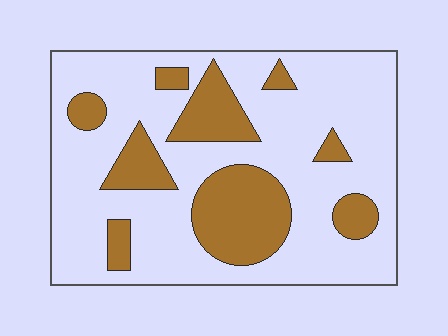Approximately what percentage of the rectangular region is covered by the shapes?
Approximately 25%.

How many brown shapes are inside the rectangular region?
9.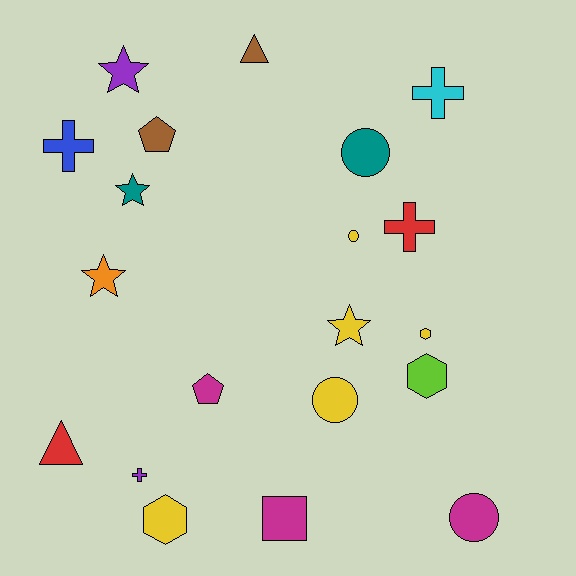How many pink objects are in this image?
There are no pink objects.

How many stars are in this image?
There are 4 stars.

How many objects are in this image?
There are 20 objects.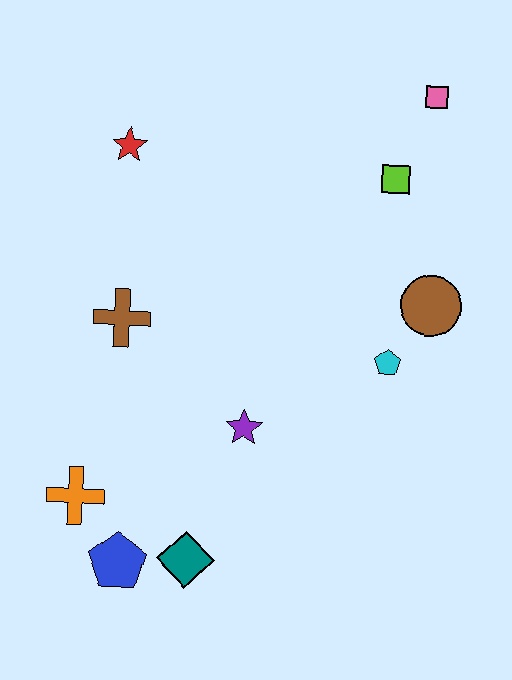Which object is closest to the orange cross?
The blue pentagon is closest to the orange cross.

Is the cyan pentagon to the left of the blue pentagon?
No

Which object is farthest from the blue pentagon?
The pink square is farthest from the blue pentagon.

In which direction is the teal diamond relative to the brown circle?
The teal diamond is below the brown circle.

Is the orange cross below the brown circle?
Yes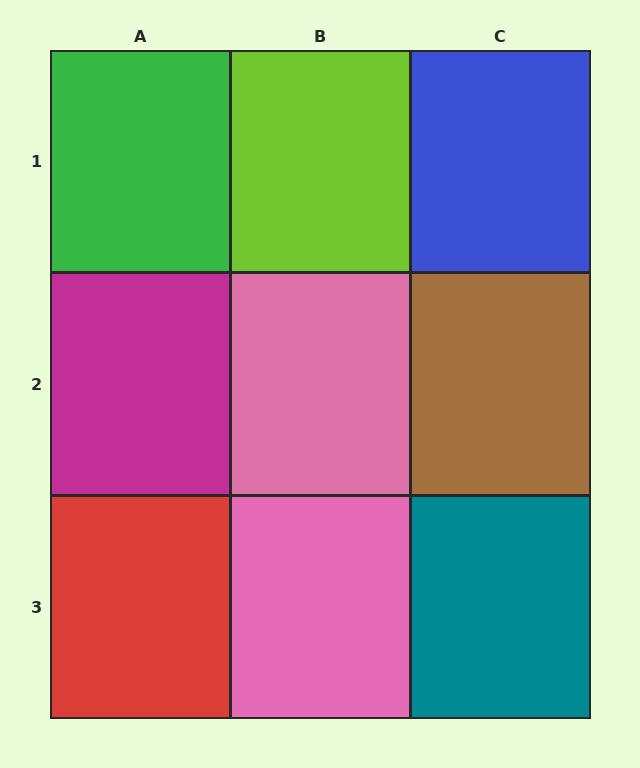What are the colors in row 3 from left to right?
Red, pink, teal.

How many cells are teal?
1 cell is teal.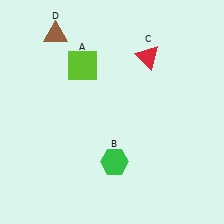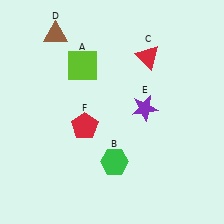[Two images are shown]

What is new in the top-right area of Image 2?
A purple star (E) was added in the top-right area of Image 2.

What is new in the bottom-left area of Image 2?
A red pentagon (F) was added in the bottom-left area of Image 2.